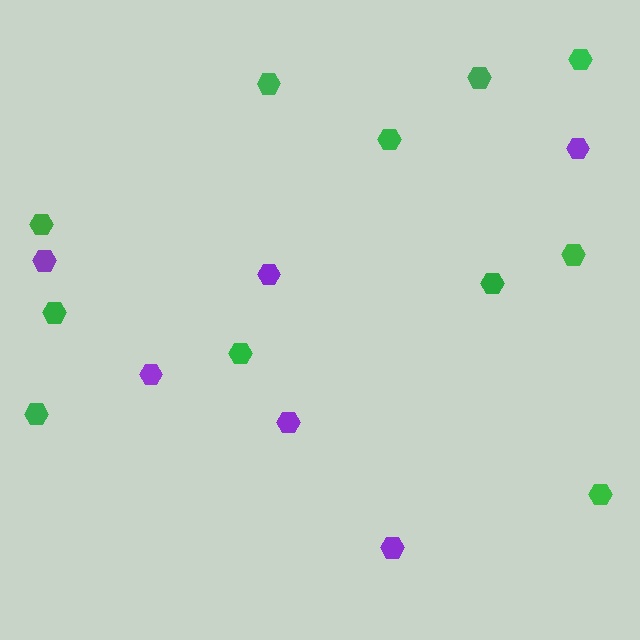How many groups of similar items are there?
There are 2 groups: one group of green hexagons (11) and one group of purple hexagons (6).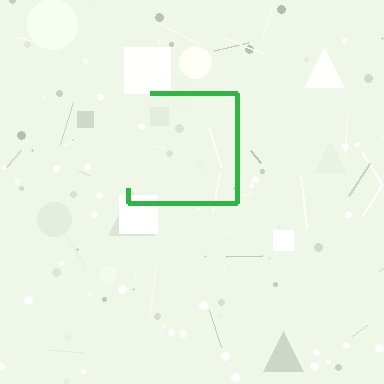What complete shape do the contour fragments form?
The contour fragments form a square.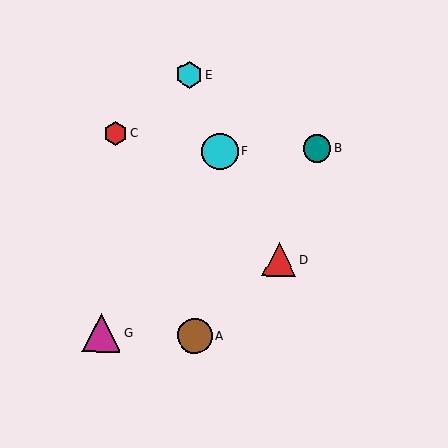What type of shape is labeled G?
Shape G is a magenta triangle.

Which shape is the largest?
The magenta triangle (labeled G) is the largest.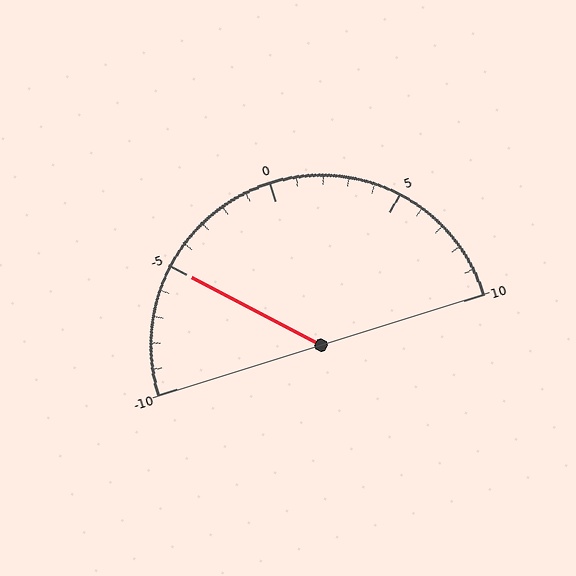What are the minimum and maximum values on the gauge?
The gauge ranges from -10 to 10.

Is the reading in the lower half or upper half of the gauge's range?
The reading is in the lower half of the range (-10 to 10).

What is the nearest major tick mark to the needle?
The nearest major tick mark is -5.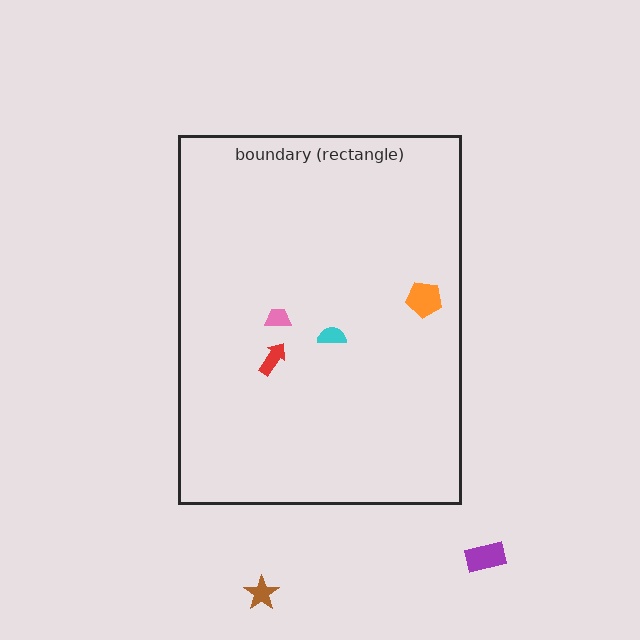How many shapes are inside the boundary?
4 inside, 2 outside.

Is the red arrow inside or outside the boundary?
Inside.